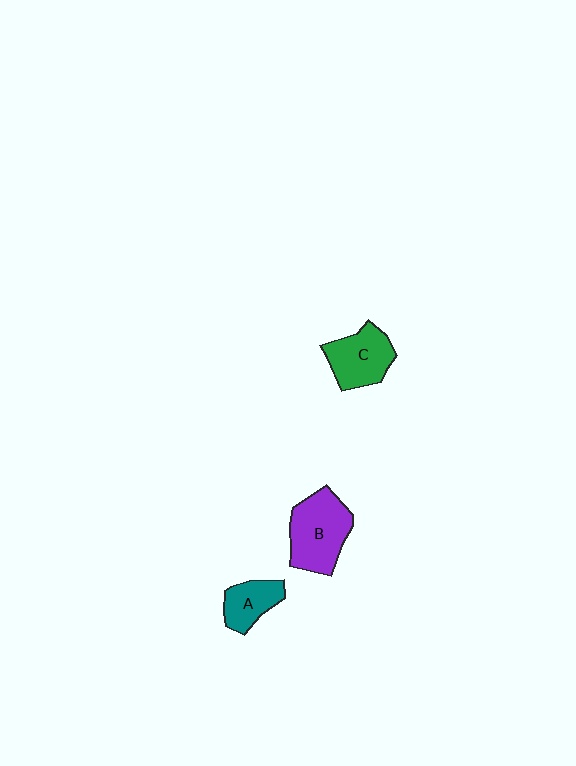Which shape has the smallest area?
Shape A (teal).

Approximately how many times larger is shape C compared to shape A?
Approximately 1.4 times.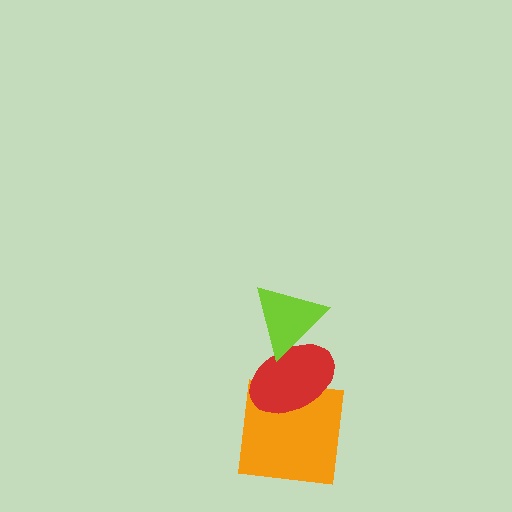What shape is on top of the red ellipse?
The lime triangle is on top of the red ellipse.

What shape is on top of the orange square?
The red ellipse is on top of the orange square.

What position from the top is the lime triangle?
The lime triangle is 1st from the top.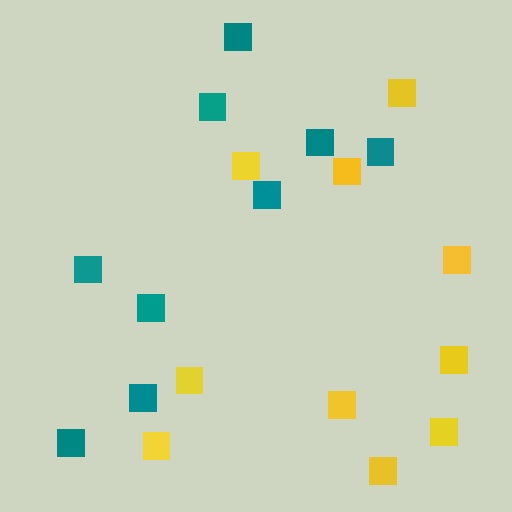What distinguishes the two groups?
There are 2 groups: one group of teal squares (9) and one group of yellow squares (10).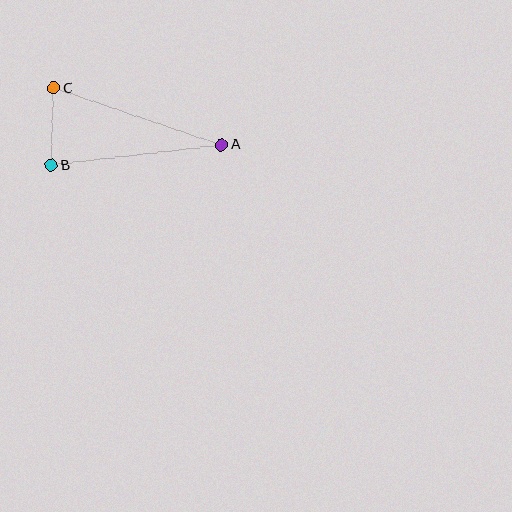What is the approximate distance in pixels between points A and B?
The distance between A and B is approximately 172 pixels.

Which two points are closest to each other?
Points B and C are closest to each other.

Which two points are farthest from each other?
Points A and C are farthest from each other.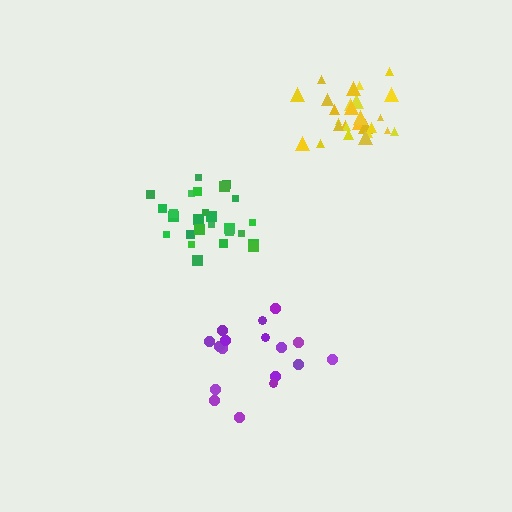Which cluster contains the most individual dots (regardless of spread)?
Yellow (27).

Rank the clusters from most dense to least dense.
yellow, green, purple.